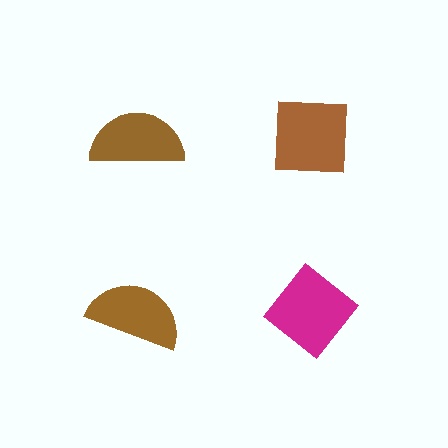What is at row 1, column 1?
A brown semicircle.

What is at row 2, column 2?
A magenta diamond.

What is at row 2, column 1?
A brown semicircle.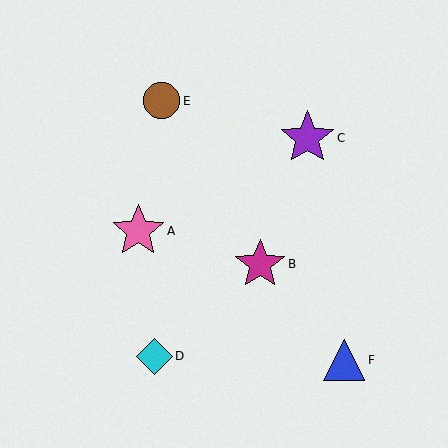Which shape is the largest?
The purple star (labeled C) is the largest.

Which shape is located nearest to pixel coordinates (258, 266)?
The magenta star (labeled B) at (260, 264) is nearest to that location.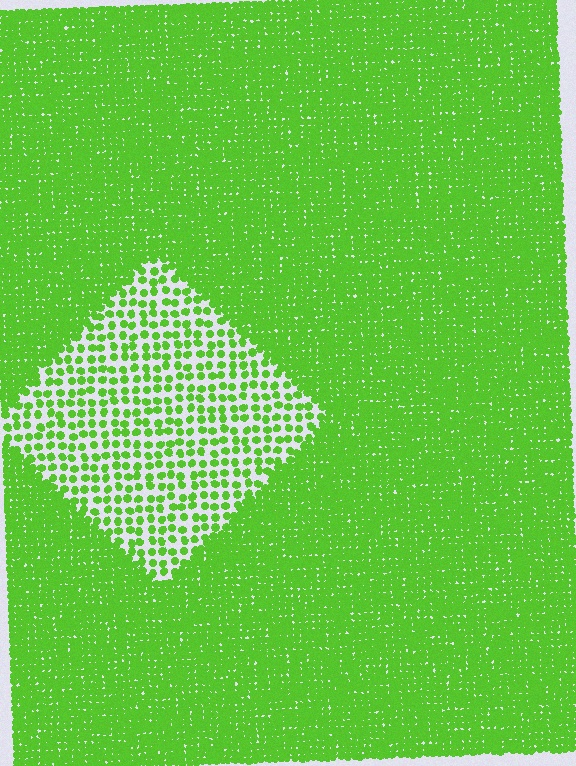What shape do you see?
I see a diamond.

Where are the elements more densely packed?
The elements are more densely packed outside the diamond boundary.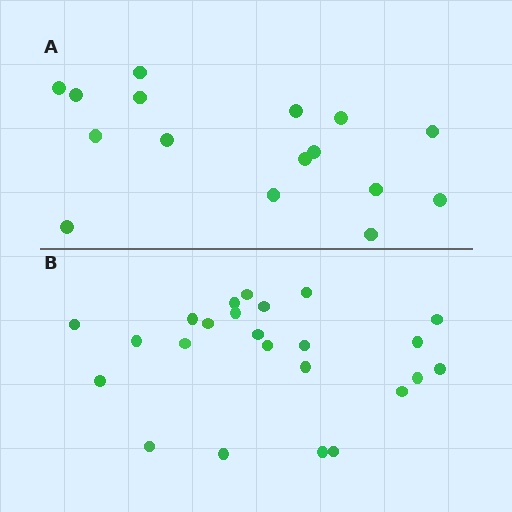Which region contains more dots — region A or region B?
Region B (the bottom region) has more dots.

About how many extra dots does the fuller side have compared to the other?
Region B has roughly 8 or so more dots than region A.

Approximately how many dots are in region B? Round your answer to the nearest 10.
About 20 dots. (The exact count is 24, which rounds to 20.)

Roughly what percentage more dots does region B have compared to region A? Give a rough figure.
About 50% more.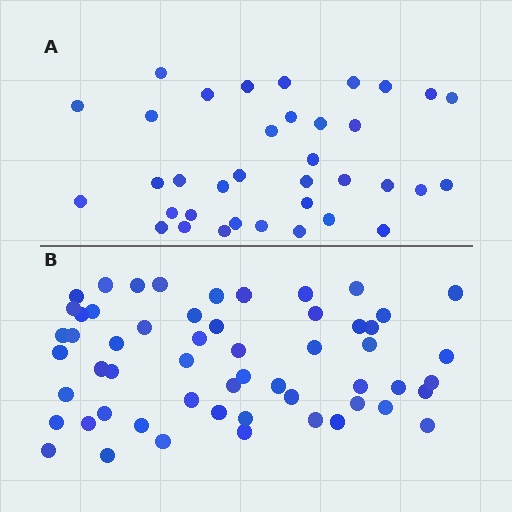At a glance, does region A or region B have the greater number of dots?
Region B (the bottom region) has more dots.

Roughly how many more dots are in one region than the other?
Region B has approximately 20 more dots than region A.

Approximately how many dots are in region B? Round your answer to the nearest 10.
About 60 dots. (The exact count is 56, which rounds to 60.)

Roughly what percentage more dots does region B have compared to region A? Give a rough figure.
About 55% more.